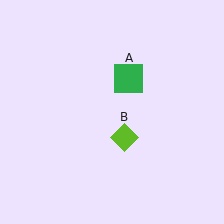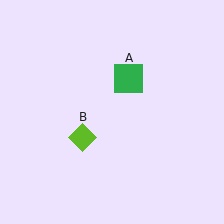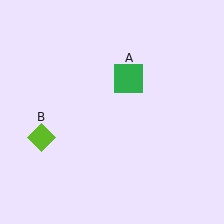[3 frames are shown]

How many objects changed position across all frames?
1 object changed position: lime diamond (object B).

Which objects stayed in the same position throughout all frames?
Green square (object A) remained stationary.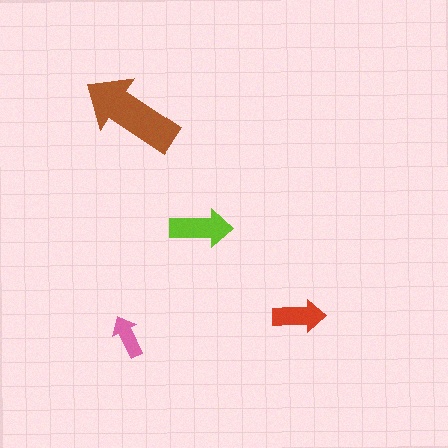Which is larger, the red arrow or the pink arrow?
The red one.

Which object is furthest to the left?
The pink arrow is leftmost.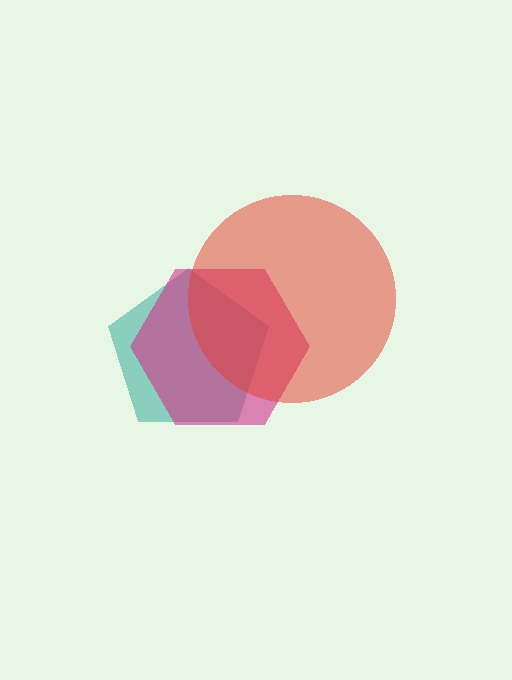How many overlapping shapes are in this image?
There are 3 overlapping shapes in the image.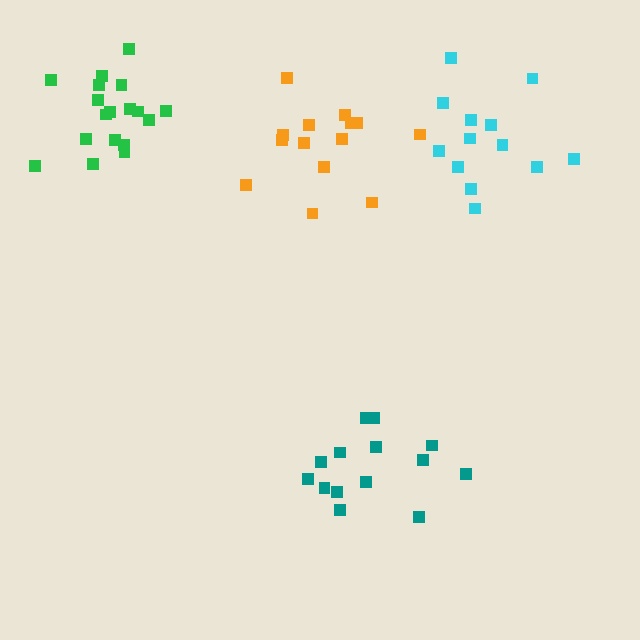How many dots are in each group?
Group 1: 14 dots, Group 2: 18 dots, Group 3: 13 dots, Group 4: 14 dots (59 total).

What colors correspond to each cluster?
The clusters are colored: teal, green, cyan, orange.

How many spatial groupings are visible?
There are 4 spatial groupings.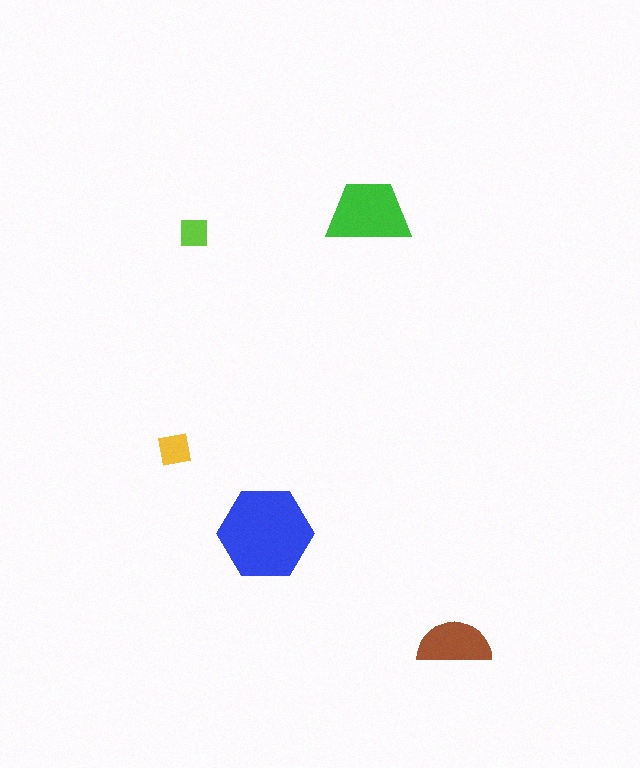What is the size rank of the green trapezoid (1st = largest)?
2nd.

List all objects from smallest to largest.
The lime square, the yellow square, the brown semicircle, the green trapezoid, the blue hexagon.